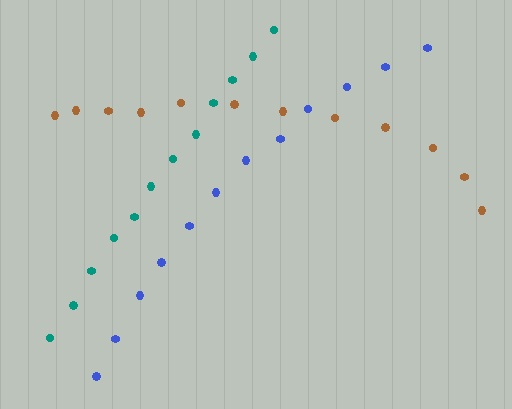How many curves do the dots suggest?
There are 3 distinct paths.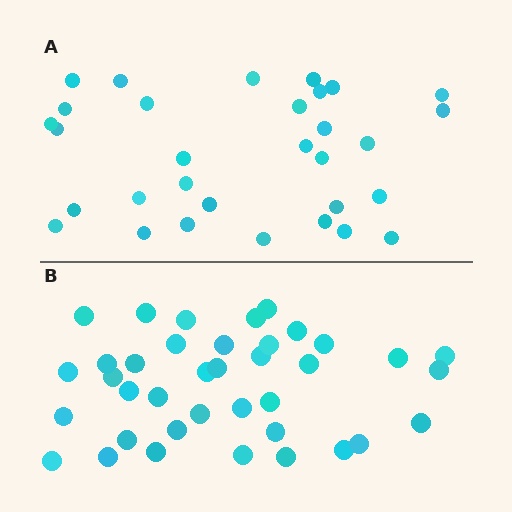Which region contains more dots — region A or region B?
Region B (the bottom region) has more dots.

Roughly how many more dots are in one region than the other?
Region B has roughly 8 or so more dots than region A.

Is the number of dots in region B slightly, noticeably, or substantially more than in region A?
Region B has only slightly more — the two regions are fairly close. The ratio is roughly 1.2 to 1.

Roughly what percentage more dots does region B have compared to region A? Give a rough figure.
About 25% more.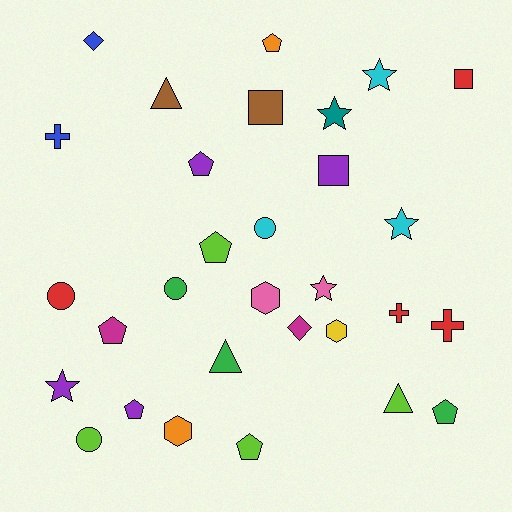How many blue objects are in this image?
There are 2 blue objects.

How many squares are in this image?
There are 3 squares.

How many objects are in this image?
There are 30 objects.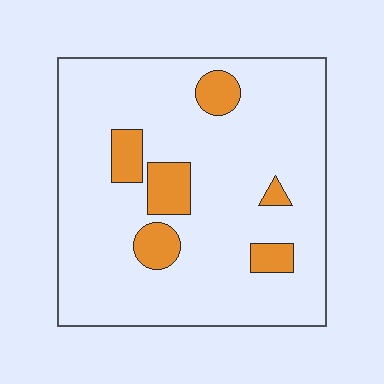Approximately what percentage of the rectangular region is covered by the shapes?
Approximately 15%.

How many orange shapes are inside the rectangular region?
6.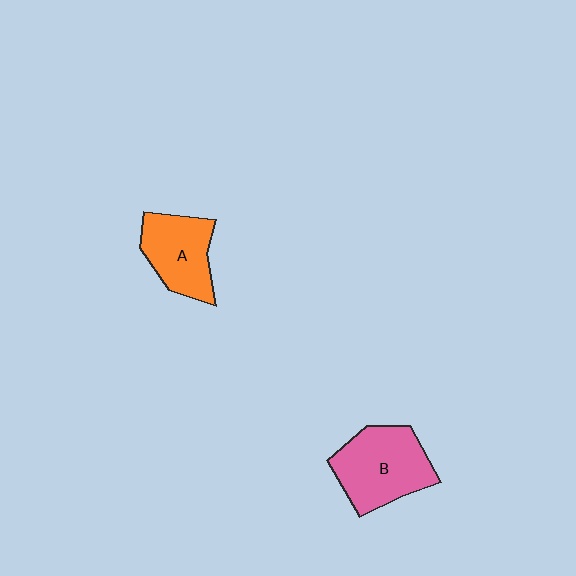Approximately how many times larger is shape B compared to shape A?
Approximately 1.3 times.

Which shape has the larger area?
Shape B (pink).